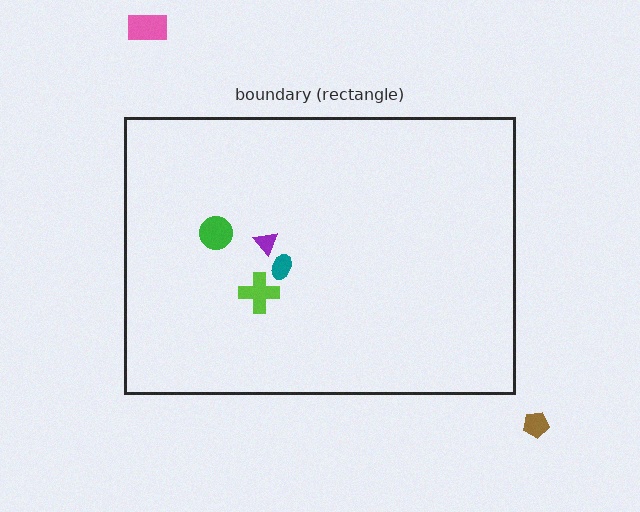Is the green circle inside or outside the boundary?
Inside.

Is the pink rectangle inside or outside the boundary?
Outside.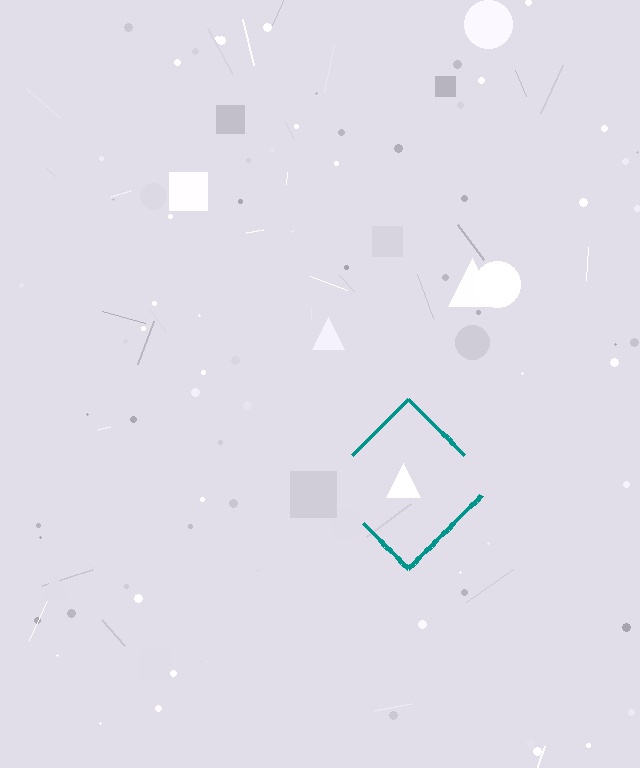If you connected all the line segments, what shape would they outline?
They would outline a diamond.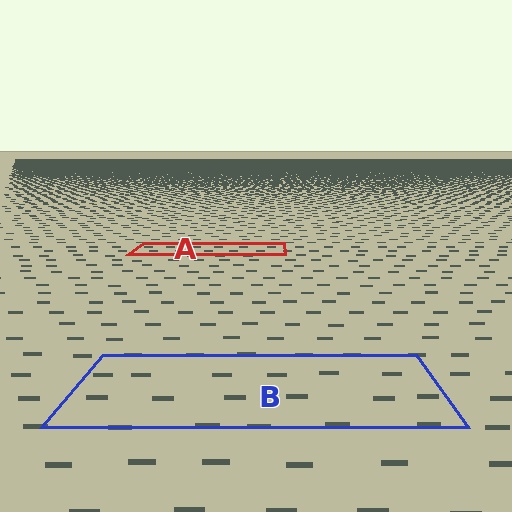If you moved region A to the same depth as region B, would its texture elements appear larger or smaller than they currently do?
They would appear larger. At a closer depth, the same texture elements are projected at a bigger on-screen size.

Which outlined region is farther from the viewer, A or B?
Region A is farther from the viewer — the texture elements inside it appear smaller and more densely packed.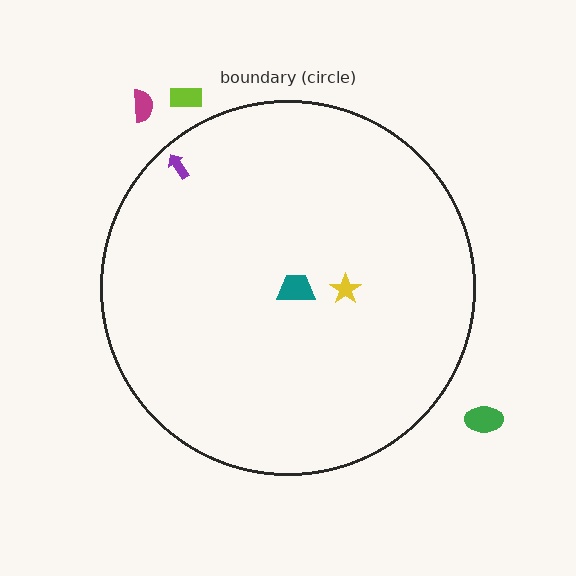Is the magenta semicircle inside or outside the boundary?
Outside.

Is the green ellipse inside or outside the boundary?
Outside.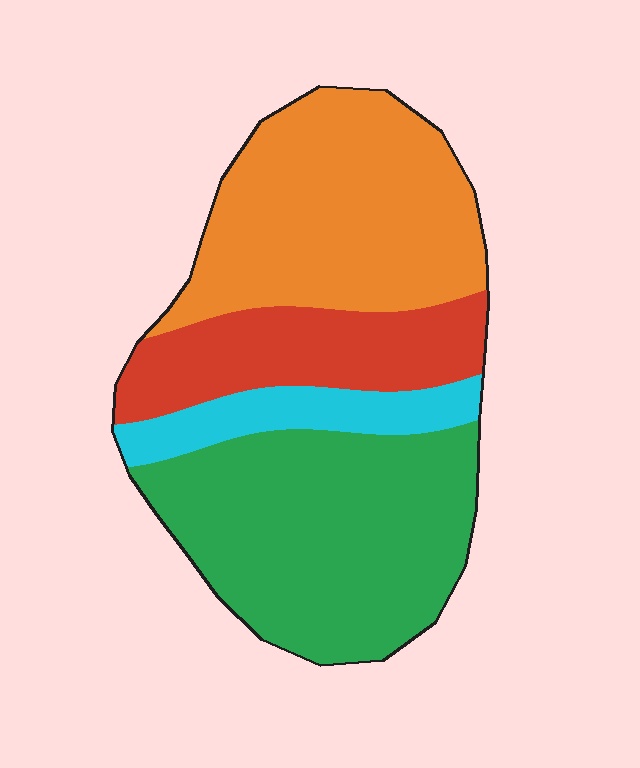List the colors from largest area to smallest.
From largest to smallest: green, orange, red, cyan.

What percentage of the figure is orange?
Orange takes up between a quarter and a half of the figure.